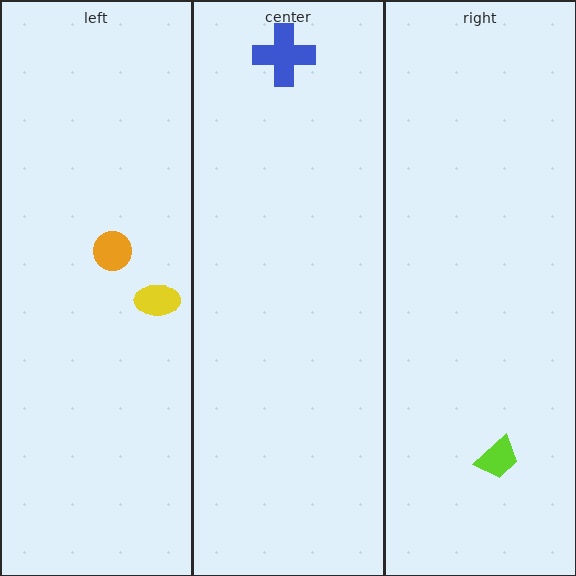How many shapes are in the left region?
2.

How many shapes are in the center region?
1.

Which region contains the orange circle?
The left region.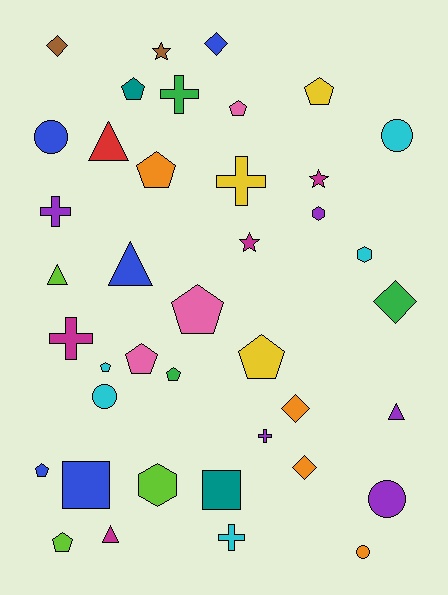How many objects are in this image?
There are 40 objects.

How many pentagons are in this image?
There are 11 pentagons.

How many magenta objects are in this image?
There are 4 magenta objects.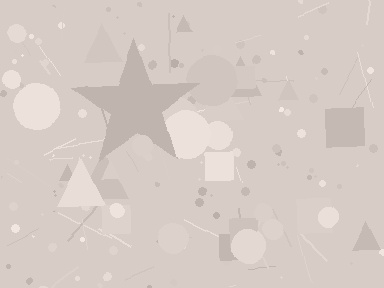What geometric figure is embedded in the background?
A star is embedded in the background.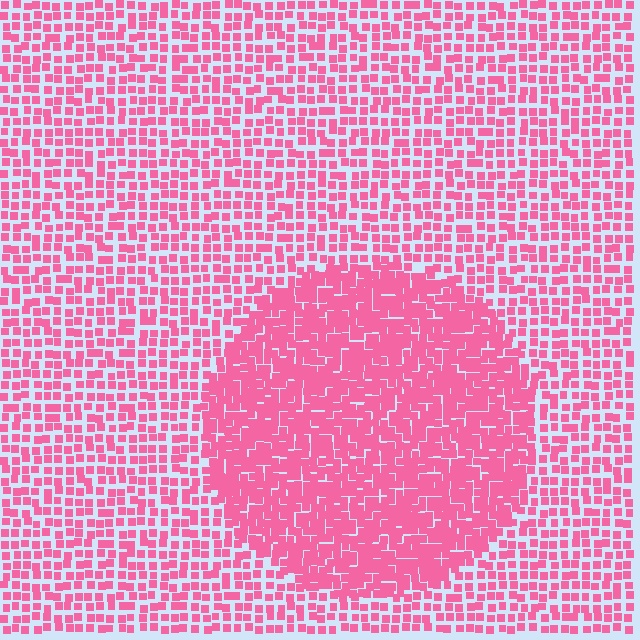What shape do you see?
I see a circle.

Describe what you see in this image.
The image contains small pink elements arranged at two different densities. A circle-shaped region is visible where the elements are more densely packed than the surrounding area.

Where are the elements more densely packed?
The elements are more densely packed inside the circle boundary.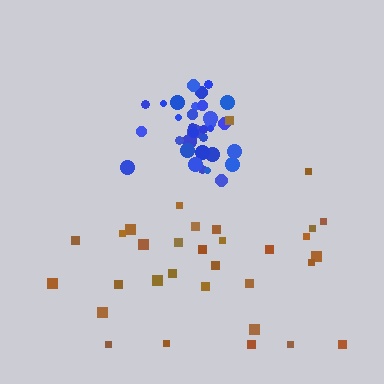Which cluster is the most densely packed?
Blue.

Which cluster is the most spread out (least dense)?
Brown.